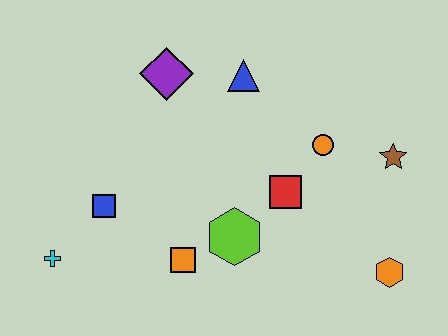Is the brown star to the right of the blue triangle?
Yes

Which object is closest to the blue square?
The cyan cross is closest to the blue square.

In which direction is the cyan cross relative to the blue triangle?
The cyan cross is to the left of the blue triangle.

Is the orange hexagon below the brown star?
Yes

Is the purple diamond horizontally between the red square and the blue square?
Yes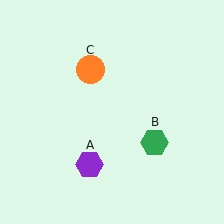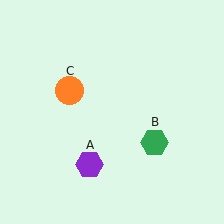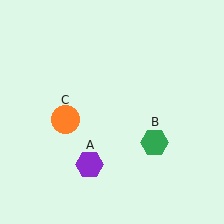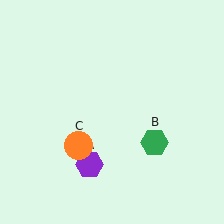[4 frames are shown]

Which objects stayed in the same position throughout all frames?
Purple hexagon (object A) and green hexagon (object B) remained stationary.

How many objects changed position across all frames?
1 object changed position: orange circle (object C).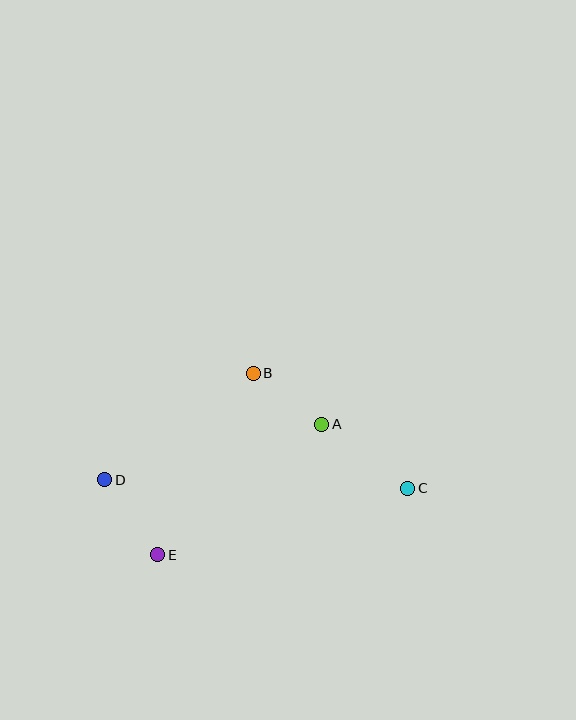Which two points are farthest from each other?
Points C and D are farthest from each other.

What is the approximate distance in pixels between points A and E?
The distance between A and E is approximately 210 pixels.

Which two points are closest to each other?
Points A and B are closest to each other.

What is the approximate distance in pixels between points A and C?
The distance between A and C is approximately 108 pixels.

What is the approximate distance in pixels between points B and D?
The distance between B and D is approximately 183 pixels.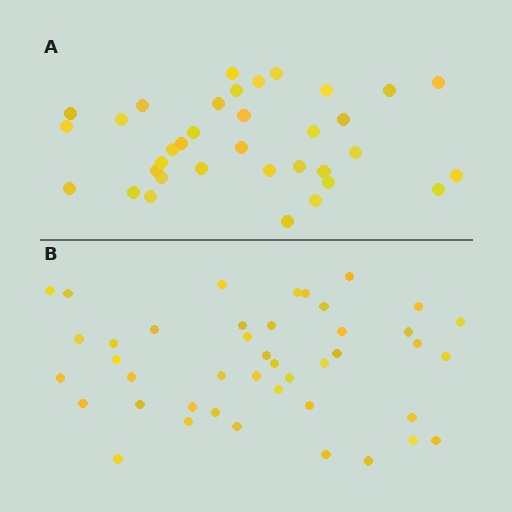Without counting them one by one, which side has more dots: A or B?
Region B (the bottom region) has more dots.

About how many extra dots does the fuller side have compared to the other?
Region B has roughly 8 or so more dots than region A.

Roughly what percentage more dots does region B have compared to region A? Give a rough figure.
About 25% more.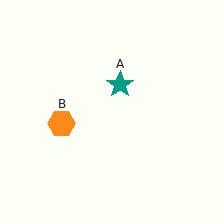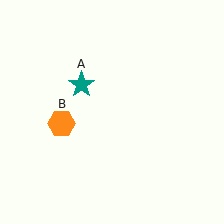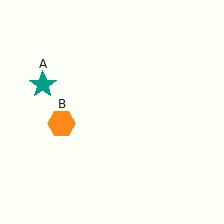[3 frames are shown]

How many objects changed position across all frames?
1 object changed position: teal star (object A).